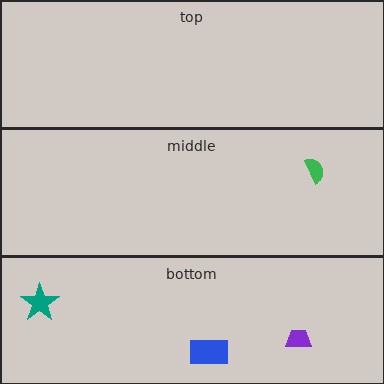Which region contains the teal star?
The bottom region.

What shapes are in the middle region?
The green semicircle.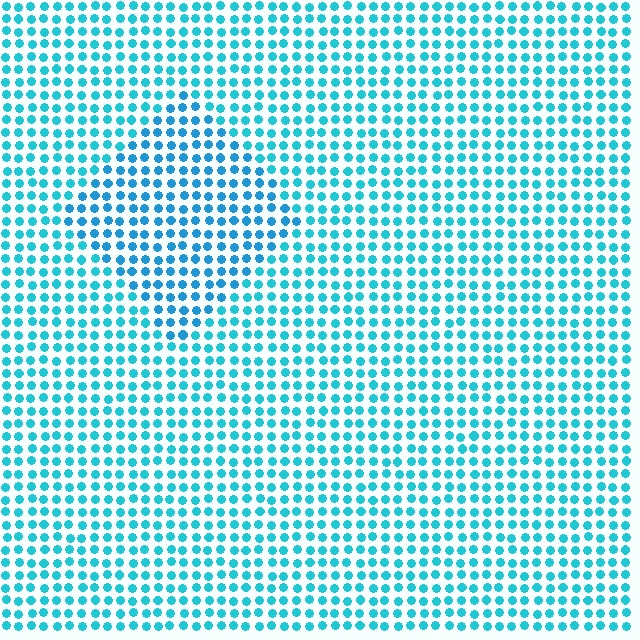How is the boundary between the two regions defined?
The boundary is defined purely by a slight shift in hue (about 16 degrees). Spacing, size, and orientation are identical on both sides.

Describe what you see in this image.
The image is filled with small cyan elements in a uniform arrangement. A diamond-shaped region is visible where the elements are tinted to a slightly different hue, forming a subtle color boundary.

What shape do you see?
I see a diamond.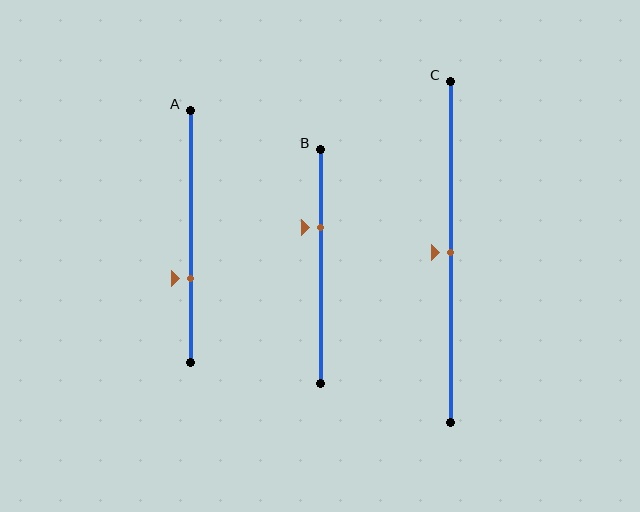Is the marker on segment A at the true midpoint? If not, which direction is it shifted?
No, the marker on segment A is shifted downward by about 17% of the segment length.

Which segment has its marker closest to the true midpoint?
Segment C has its marker closest to the true midpoint.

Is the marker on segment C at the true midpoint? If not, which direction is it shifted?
Yes, the marker on segment C is at the true midpoint.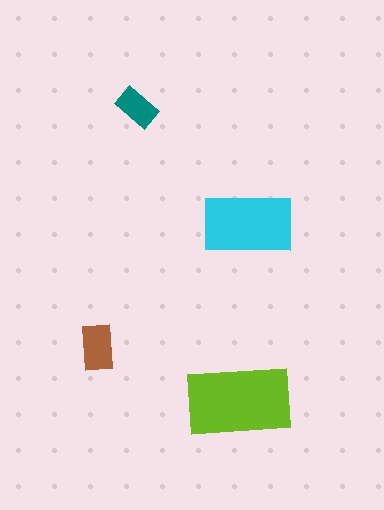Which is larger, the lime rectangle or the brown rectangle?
The lime one.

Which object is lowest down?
The lime rectangle is bottommost.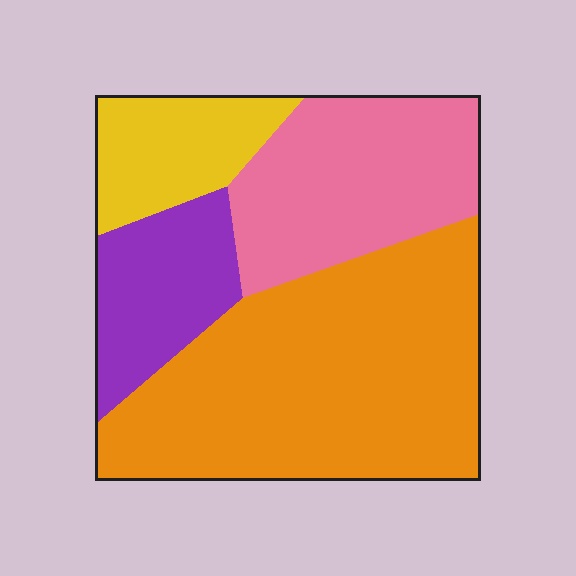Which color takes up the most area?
Orange, at roughly 50%.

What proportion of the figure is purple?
Purple takes up about one eighth (1/8) of the figure.